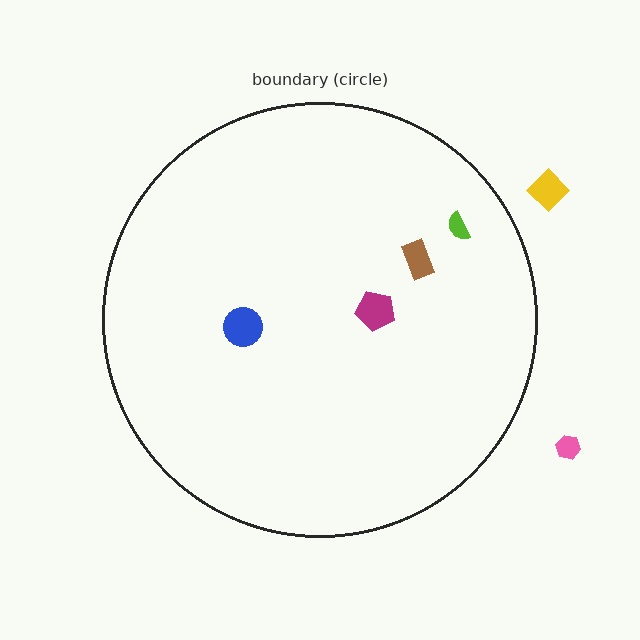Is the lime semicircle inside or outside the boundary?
Inside.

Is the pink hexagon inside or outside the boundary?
Outside.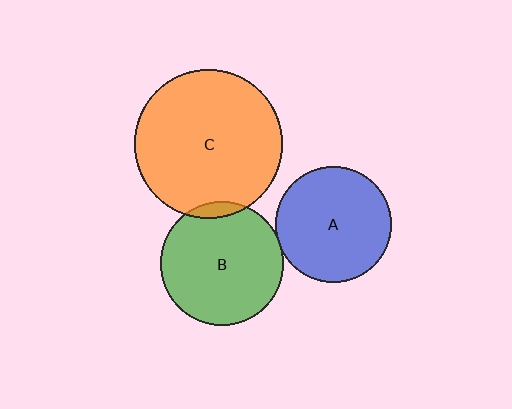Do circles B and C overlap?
Yes.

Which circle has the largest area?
Circle C (orange).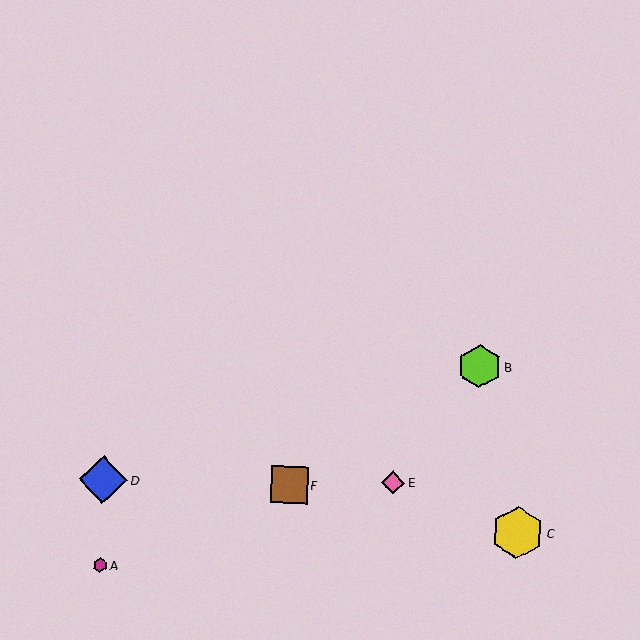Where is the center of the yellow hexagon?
The center of the yellow hexagon is at (517, 533).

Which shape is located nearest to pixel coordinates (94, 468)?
The blue diamond (labeled D) at (103, 480) is nearest to that location.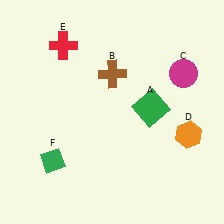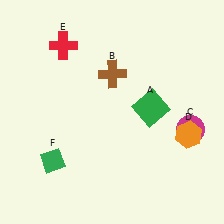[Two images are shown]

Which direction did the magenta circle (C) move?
The magenta circle (C) moved down.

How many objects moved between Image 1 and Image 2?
1 object moved between the two images.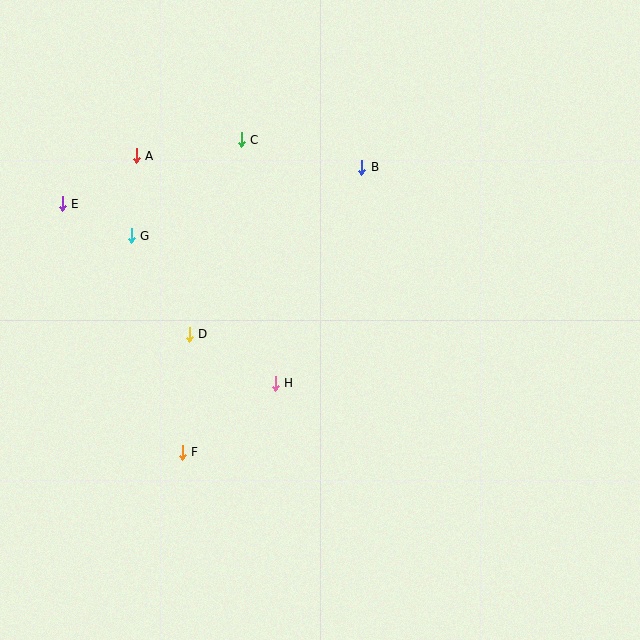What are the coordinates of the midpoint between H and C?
The midpoint between H and C is at (258, 261).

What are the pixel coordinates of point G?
Point G is at (131, 236).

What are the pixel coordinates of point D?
Point D is at (189, 334).